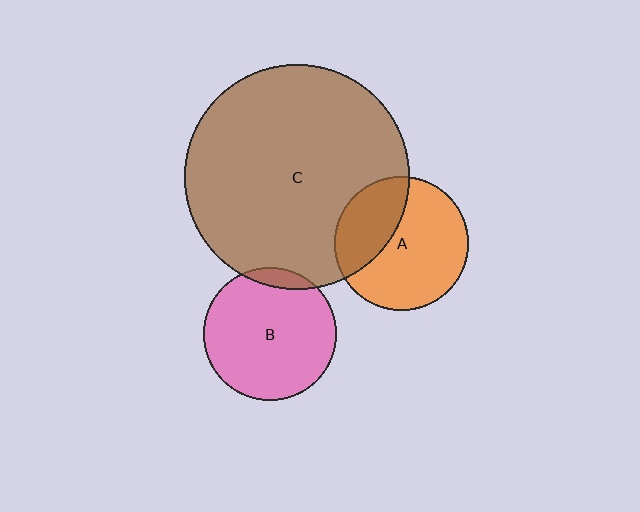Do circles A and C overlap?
Yes.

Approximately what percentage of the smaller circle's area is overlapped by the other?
Approximately 35%.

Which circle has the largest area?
Circle C (brown).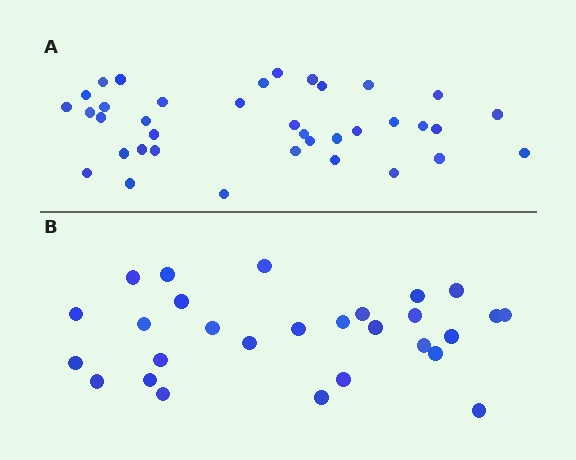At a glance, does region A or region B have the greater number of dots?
Region A (the top region) has more dots.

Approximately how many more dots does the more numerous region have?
Region A has roughly 8 or so more dots than region B.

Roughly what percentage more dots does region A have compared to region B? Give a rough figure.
About 30% more.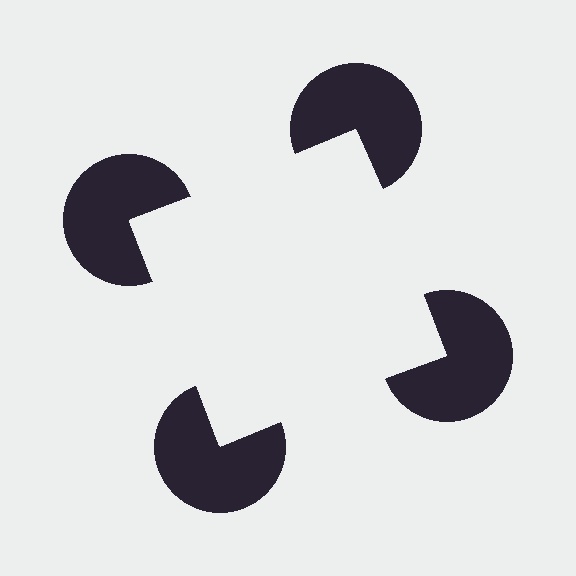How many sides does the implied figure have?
4 sides.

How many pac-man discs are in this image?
There are 4 — one at each vertex of the illusory square.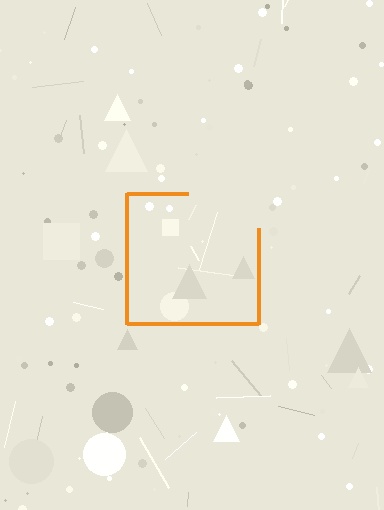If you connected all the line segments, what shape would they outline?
They would outline a square.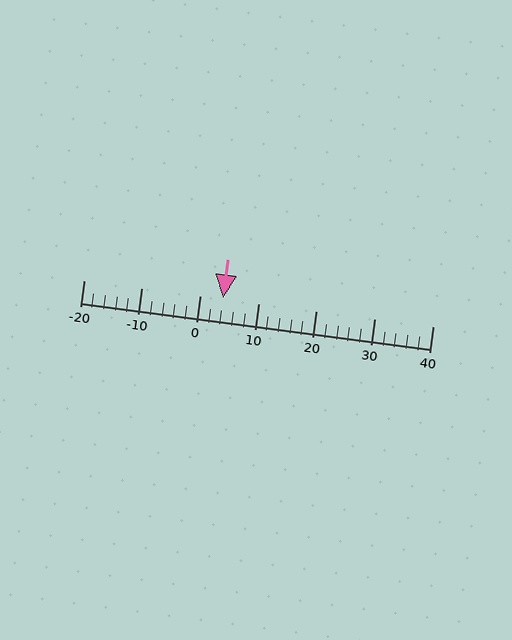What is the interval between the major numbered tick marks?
The major tick marks are spaced 10 units apart.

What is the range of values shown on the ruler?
The ruler shows values from -20 to 40.